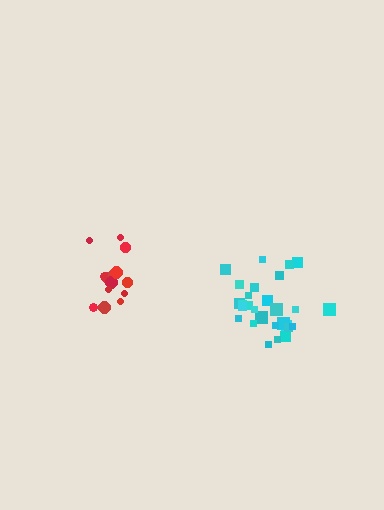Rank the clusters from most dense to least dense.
cyan, red.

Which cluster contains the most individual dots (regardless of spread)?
Cyan (28).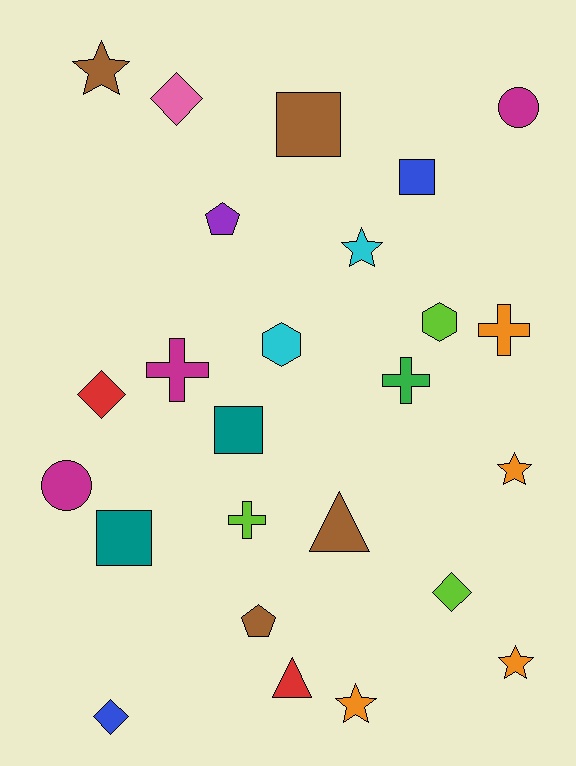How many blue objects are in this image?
There are 2 blue objects.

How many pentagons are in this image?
There are 2 pentagons.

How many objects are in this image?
There are 25 objects.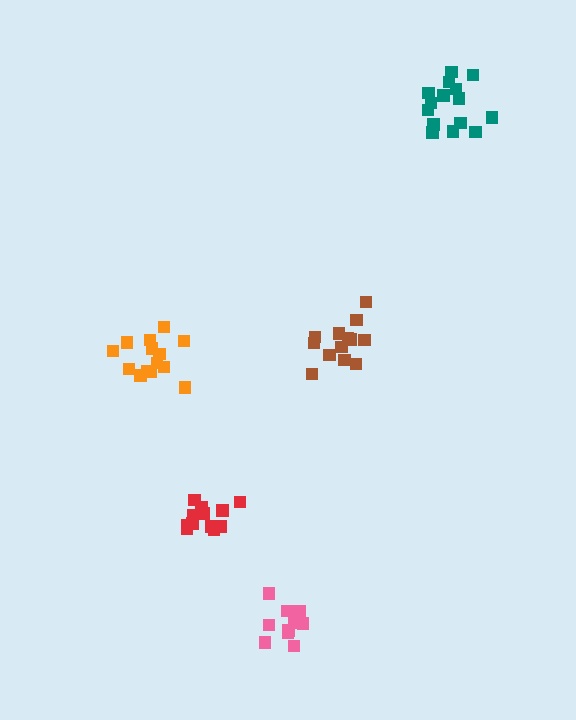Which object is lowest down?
The pink cluster is bottommost.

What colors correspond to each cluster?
The clusters are colored: red, orange, pink, brown, teal.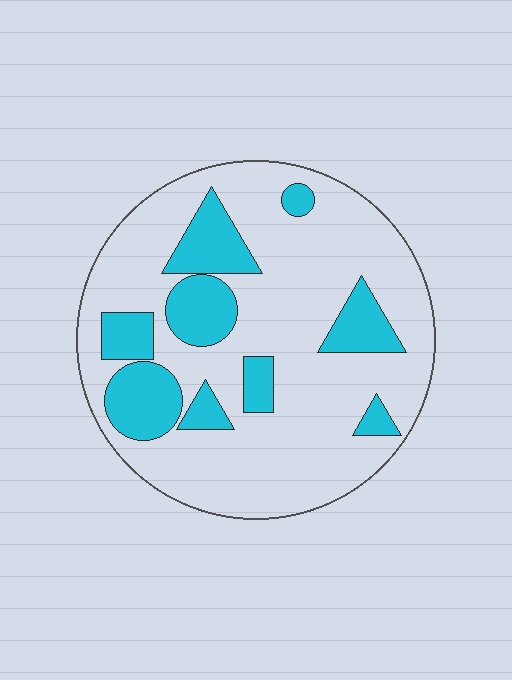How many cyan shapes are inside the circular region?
9.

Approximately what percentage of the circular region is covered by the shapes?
Approximately 25%.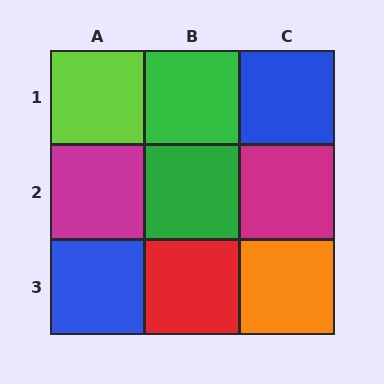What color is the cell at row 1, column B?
Green.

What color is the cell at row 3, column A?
Blue.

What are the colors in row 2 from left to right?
Magenta, green, magenta.